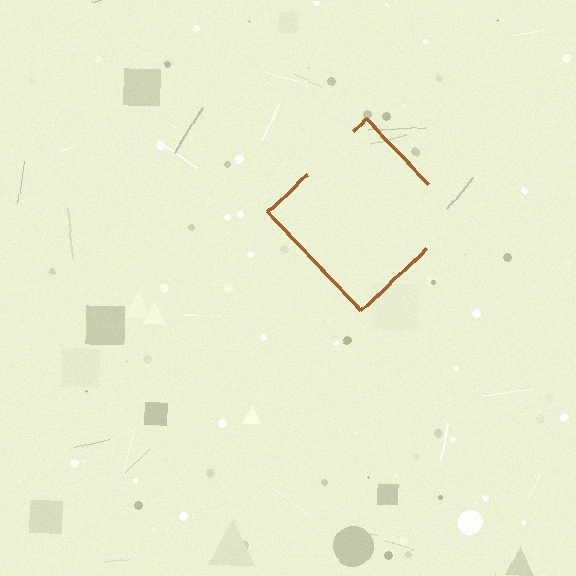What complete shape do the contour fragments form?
The contour fragments form a diamond.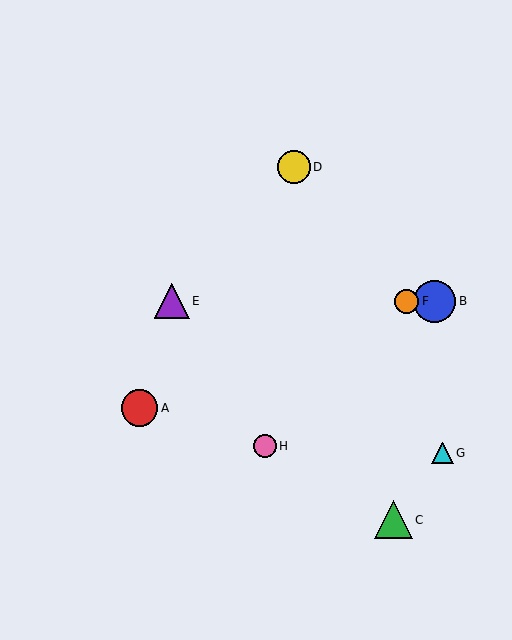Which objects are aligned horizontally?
Objects B, E, F are aligned horizontally.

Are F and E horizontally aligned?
Yes, both are at y≈301.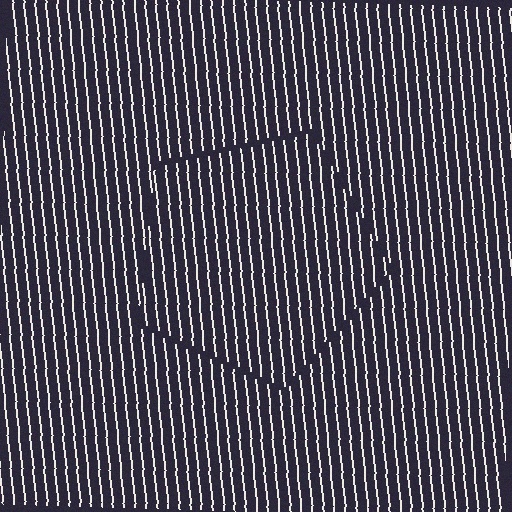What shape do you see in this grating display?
An illusory pentagon. The interior of the shape contains the same grating, shifted by half a period — the contour is defined by the phase discontinuity where line-ends from the inner and outer gratings abut.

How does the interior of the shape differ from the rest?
The interior of the shape contains the same grating, shifted by half a period — the contour is defined by the phase discontinuity where line-ends from the inner and outer gratings abut.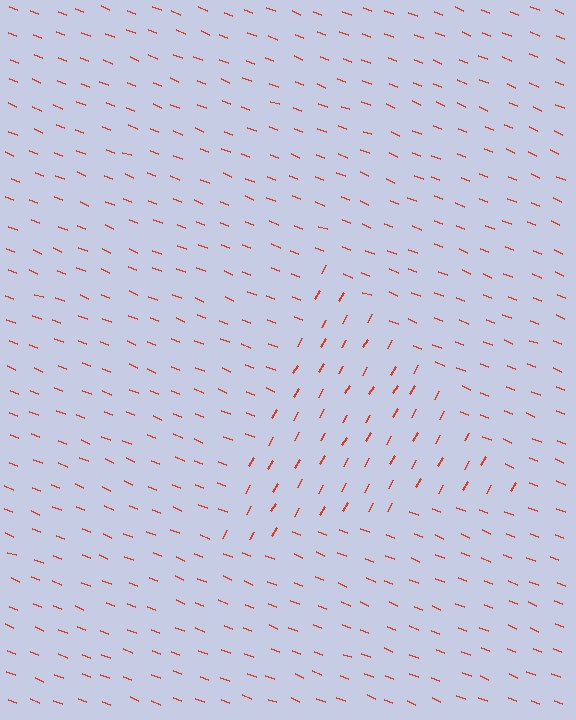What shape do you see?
I see a triangle.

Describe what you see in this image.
The image is filled with small red line segments. A triangle region in the image has lines oriented differently from the surrounding lines, creating a visible texture boundary.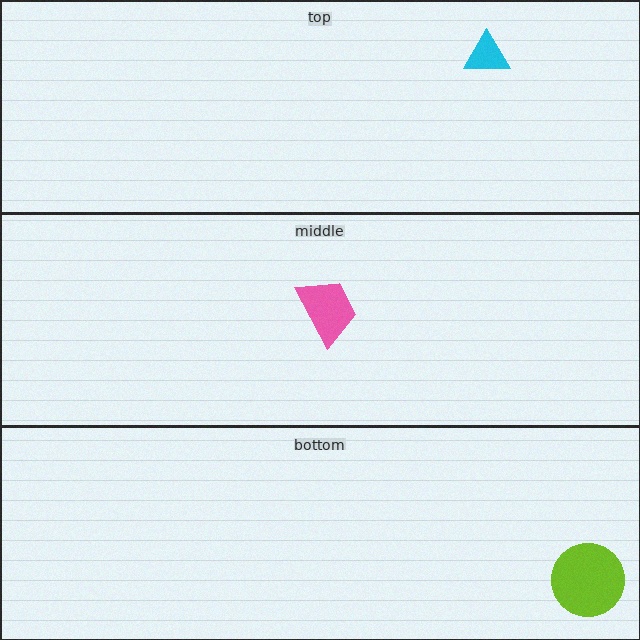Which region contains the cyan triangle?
The top region.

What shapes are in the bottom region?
The lime circle.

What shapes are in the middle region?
The pink trapezoid.